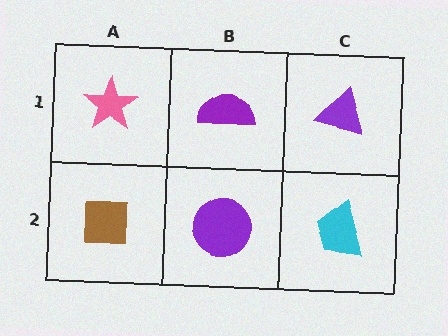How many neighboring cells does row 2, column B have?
3.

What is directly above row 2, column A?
A pink star.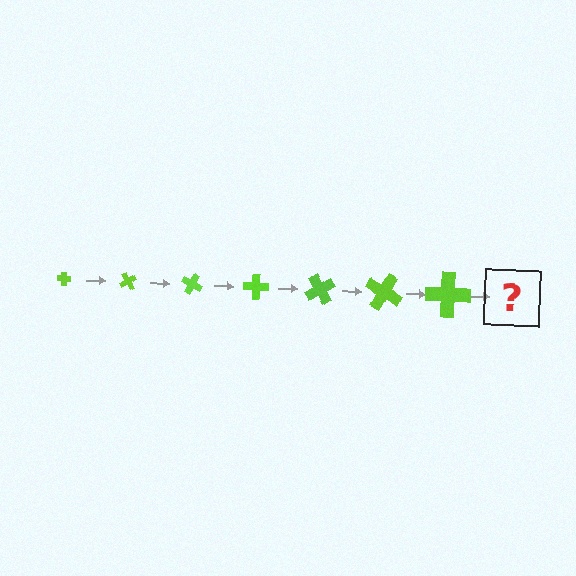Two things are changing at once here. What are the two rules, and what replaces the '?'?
The two rules are that the cross grows larger each step and it rotates 60 degrees each step. The '?' should be a cross, larger than the previous one and rotated 420 degrees from the start.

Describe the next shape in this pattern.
It should be a cross, larger than the previous one and rotated 420 degrees from the start.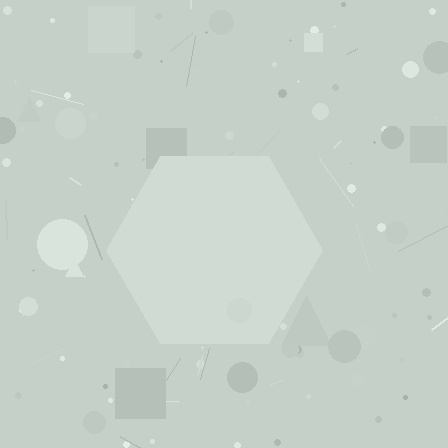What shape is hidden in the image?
A hexagon is hidden in the image.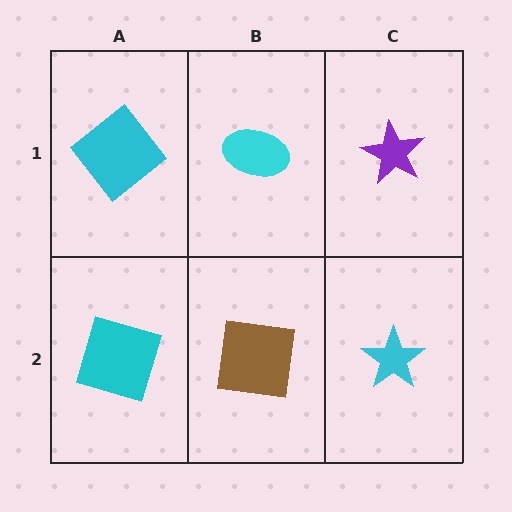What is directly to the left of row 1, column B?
A cyan diamond.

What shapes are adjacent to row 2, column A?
A cyan diamond (row 1, column A), a brown square (row 2, column B).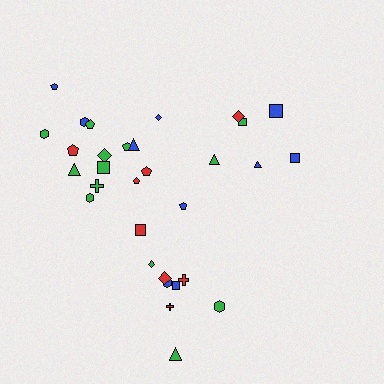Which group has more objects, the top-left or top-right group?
The top-left group.